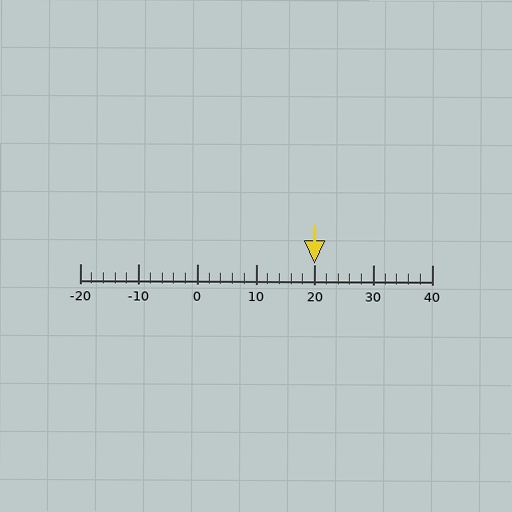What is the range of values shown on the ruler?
The ruler shows values from -20 to 40.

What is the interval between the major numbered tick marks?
The major tick marks are spaced 10 units apart.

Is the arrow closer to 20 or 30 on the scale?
The arrow is closer to 20.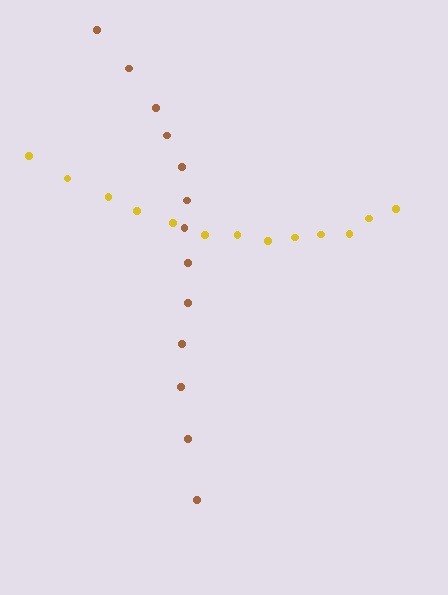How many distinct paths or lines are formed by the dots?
There are 2 distinct paths.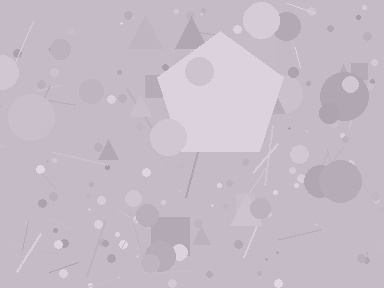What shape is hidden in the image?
A pentagon is hidden in the image.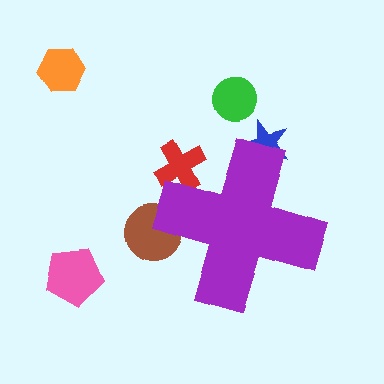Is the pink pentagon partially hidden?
No, the pink pentagon is fully visible.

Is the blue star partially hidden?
Yes, the blue star is partially hidden behind the purple cross.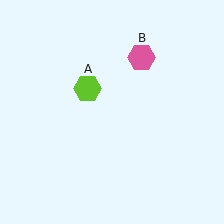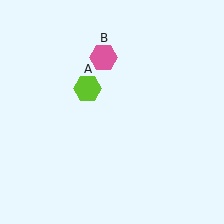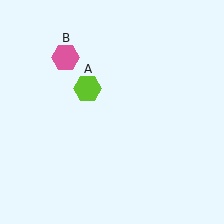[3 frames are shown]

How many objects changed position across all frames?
1 object changed position: pink hexagon (object B).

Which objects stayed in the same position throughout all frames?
Lime hexagon (object A) remained stationary.